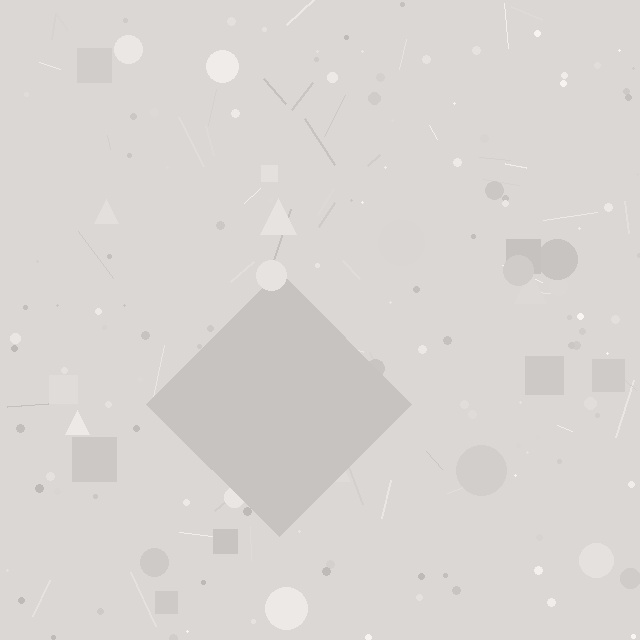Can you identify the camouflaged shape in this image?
The camouflaged shape is a diamond.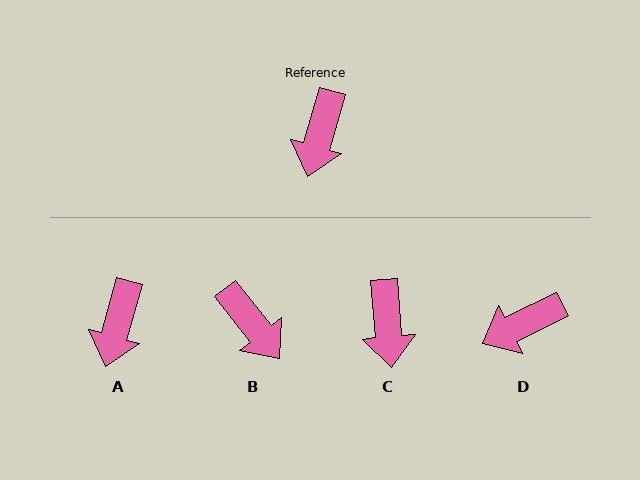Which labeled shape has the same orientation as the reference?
A.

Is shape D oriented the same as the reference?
No, it is off by about 48 degrees.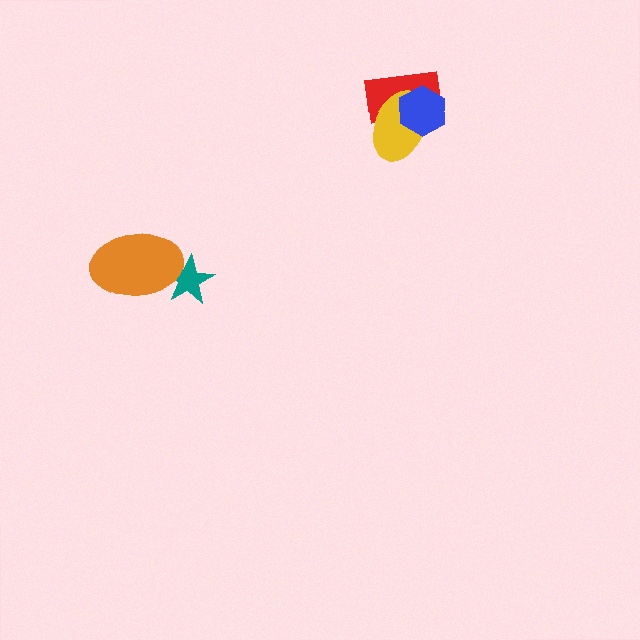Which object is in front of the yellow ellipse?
The blue hexagon is in front of the yellow ellipse.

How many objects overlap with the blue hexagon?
2 objects overlap with the blue hexagon.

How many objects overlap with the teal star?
1 object overlaps with the teal star.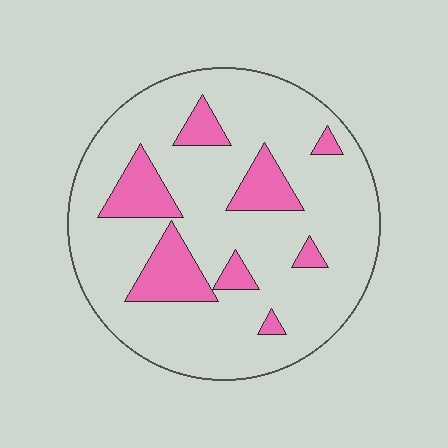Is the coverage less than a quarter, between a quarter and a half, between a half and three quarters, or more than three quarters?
Less than a quarter.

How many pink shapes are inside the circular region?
8.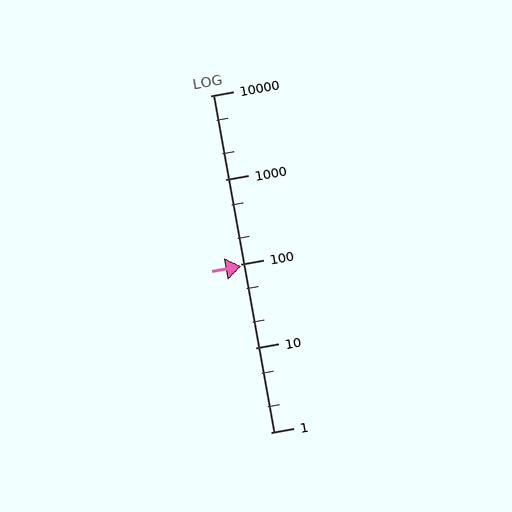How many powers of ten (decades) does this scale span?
The scale spans 4 decades, from 1 to 10000.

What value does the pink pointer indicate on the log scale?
The pointer indicates approximately 93.